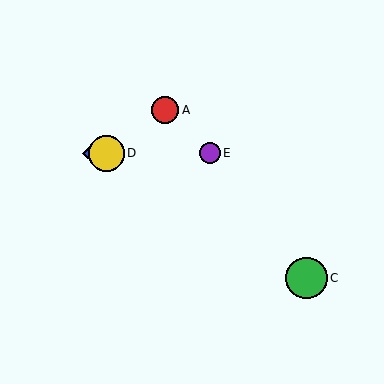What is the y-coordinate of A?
Object A is at y≈110.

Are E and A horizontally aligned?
No, E is at y≈153 and A is at y≈110.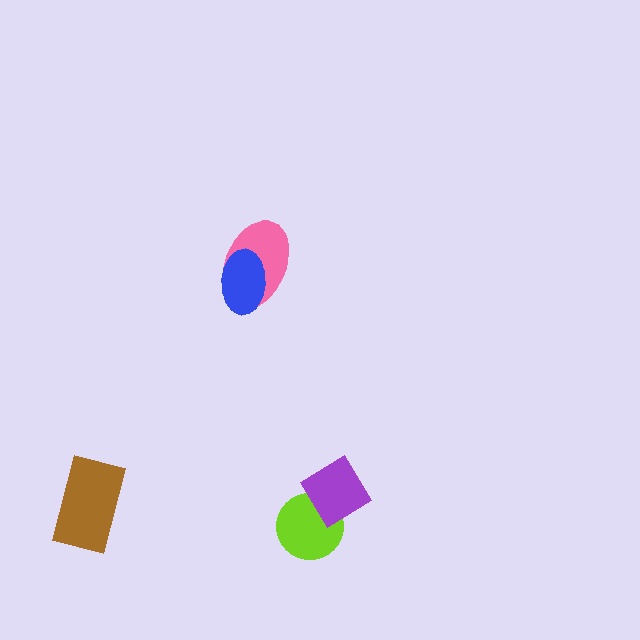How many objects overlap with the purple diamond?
1 object overlaps with the purple diamond.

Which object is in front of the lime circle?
The purple diamond is in front of the lime circle.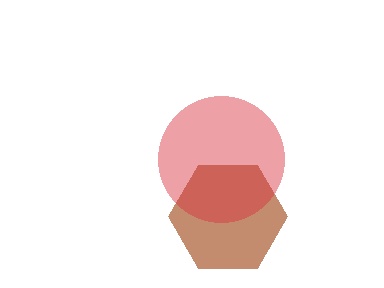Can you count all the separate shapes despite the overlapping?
Yes, there are 2 separate shapes.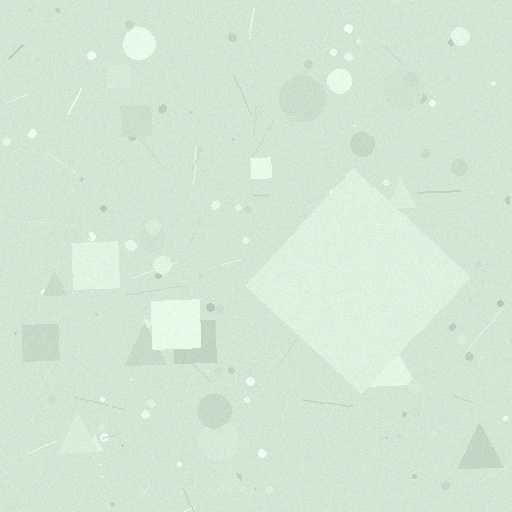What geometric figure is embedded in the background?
A diamond is embedded in the background.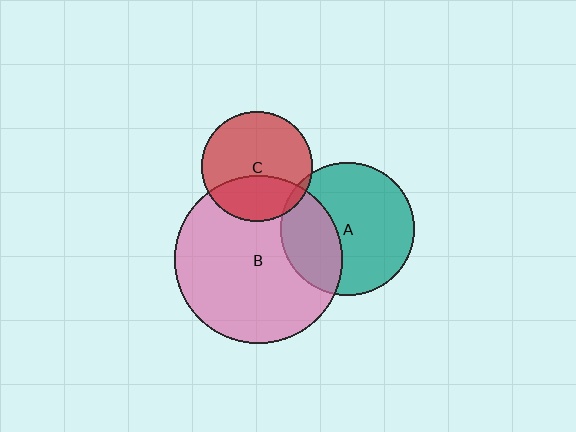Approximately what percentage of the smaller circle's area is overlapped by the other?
Approximately 35%.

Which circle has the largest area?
Circle B (pink).